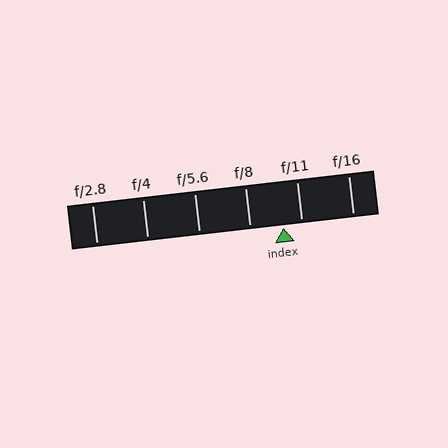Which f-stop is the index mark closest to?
The index mark is closest to f/11.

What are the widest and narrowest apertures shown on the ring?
The widest aperture shown is f/2.8 and the narrowest is f/16.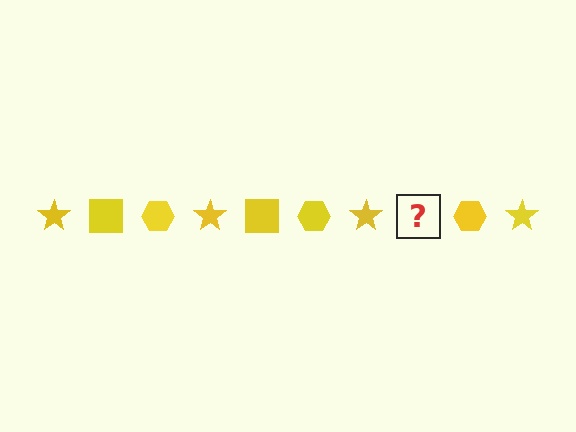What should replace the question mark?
The question mark should be replaced with a yellow square.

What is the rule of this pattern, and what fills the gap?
The rule is that the pattern cycles through star, square, hexagon shapes in yellow. The gap should be filled with a yellow square.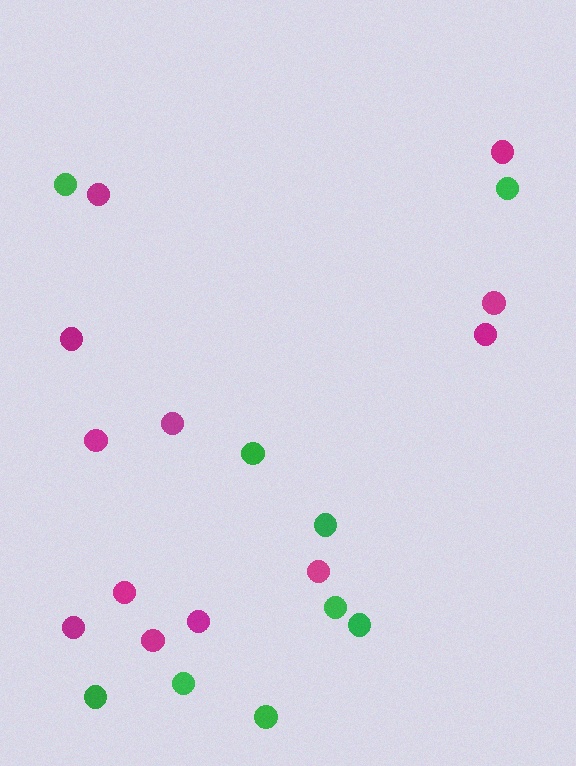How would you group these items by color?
There are 2 groups: one group of green circles (9) and one group of magenta circles (12).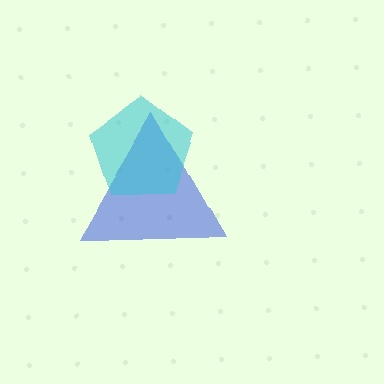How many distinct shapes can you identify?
There are 2 distinct shapes: a blue triangle, a cyan pentagon.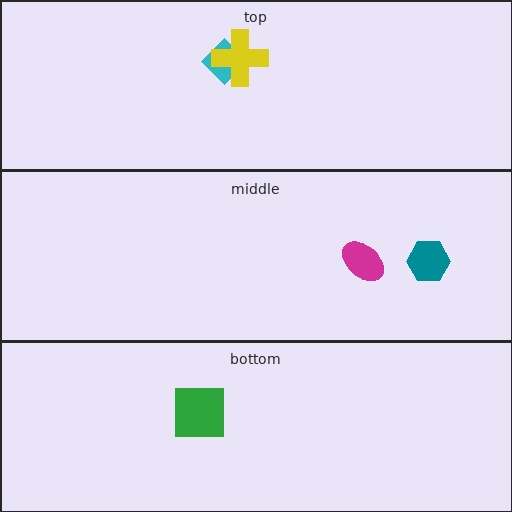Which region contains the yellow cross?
The top region.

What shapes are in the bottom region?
The green square.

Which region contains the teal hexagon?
The middle region.